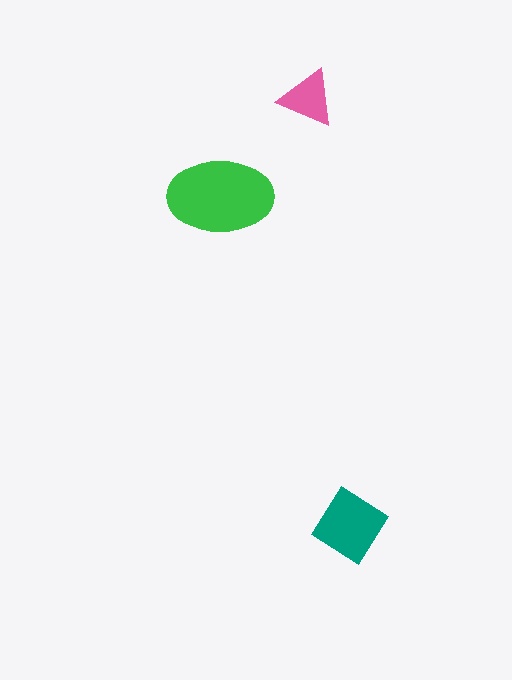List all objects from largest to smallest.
The green ellipse, the teal diamond, the pink triangle.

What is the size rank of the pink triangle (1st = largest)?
3rd.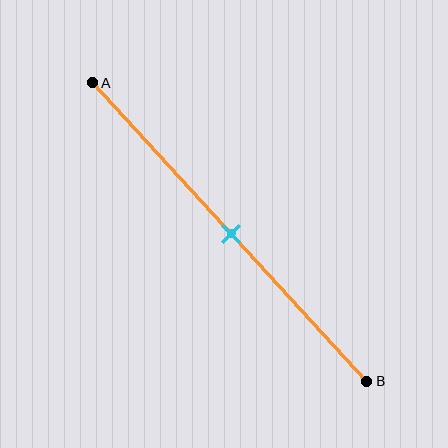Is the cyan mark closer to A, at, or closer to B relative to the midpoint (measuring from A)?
The cyan mark is approximately at the midpoint of segment AB.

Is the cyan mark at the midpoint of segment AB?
Yes, the mark is approximately at the midpoint.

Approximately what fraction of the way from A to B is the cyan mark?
The cyan mark is approximately 50% of the way from A to B.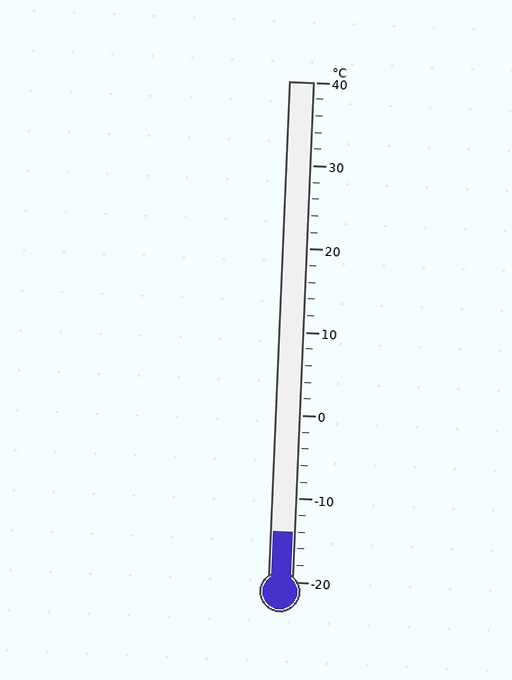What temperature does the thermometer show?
The thermometer shows approximately -14°C.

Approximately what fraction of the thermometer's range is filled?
The thermometer is filled to approximately 10% of its range.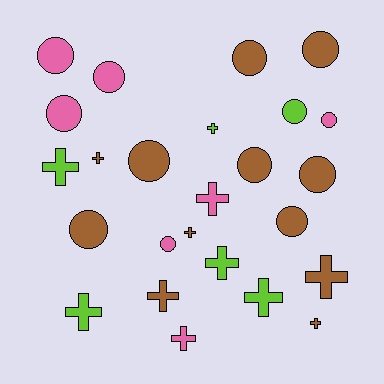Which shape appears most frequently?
Circle, with 13 objects.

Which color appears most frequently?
Brown, with 12 objects.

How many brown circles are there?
There are 7 brown circles.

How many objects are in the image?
There are 25 objects.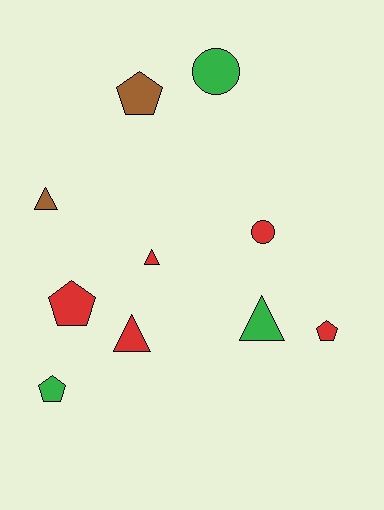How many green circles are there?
There is 1 green circle.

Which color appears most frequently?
Red, with 5 objects.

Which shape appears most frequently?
Pentagon, with 4 objects.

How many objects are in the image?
There are 10 objects.